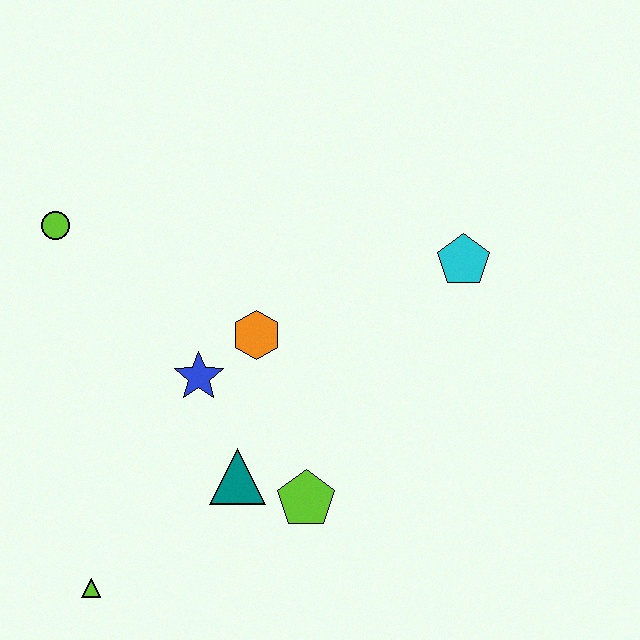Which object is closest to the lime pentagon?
The teal triangle is closest to the lime pentagon.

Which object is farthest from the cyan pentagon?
The lime triangle is farthest from the cyan pentagon.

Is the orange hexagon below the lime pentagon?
No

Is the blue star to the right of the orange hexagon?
No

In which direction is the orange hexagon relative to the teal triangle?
The orange hexagon is above the teal triangle.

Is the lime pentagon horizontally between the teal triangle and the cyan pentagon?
Yes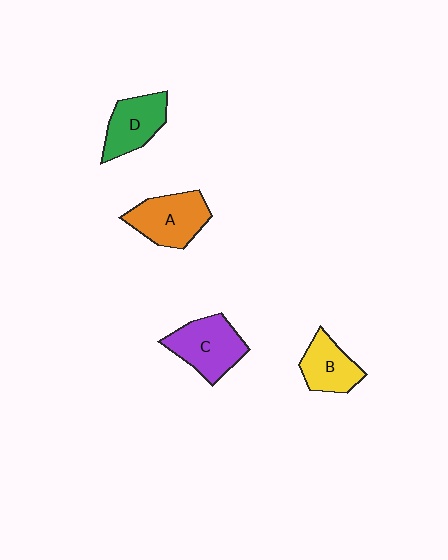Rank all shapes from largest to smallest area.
From largest to smallest: C (purple), A (orange), D (green), B (yellow).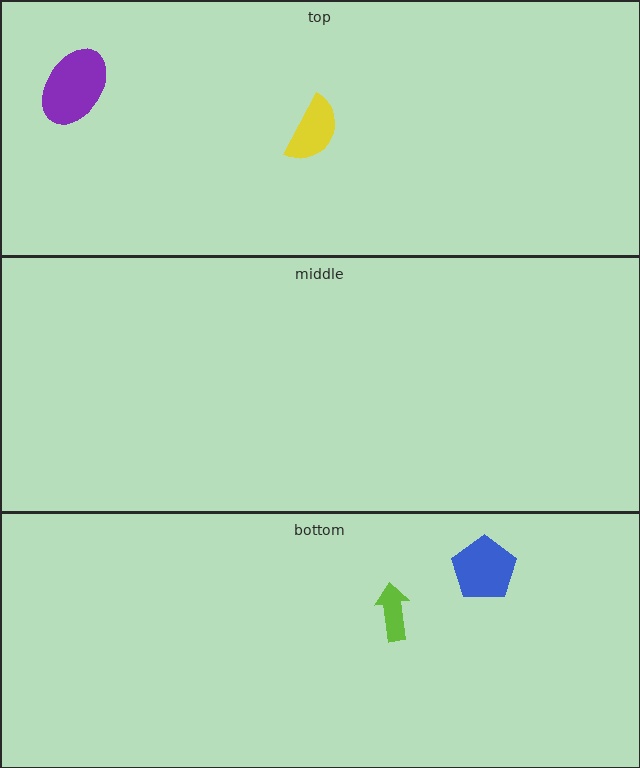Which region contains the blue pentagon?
The bottom region.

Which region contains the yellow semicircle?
The top region.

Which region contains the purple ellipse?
The top region.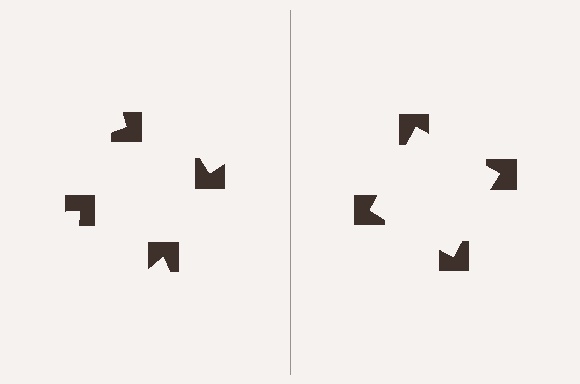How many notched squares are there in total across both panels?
8 — 4 on each side.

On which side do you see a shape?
An illusory square appears on the right side. On the left side the wedge cuts are rotated, so no coherent shape forms.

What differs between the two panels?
The notched squares are positioned identically on both sides; only the wedge orientations differ. On the right they align to a square; on the left they are misaligned.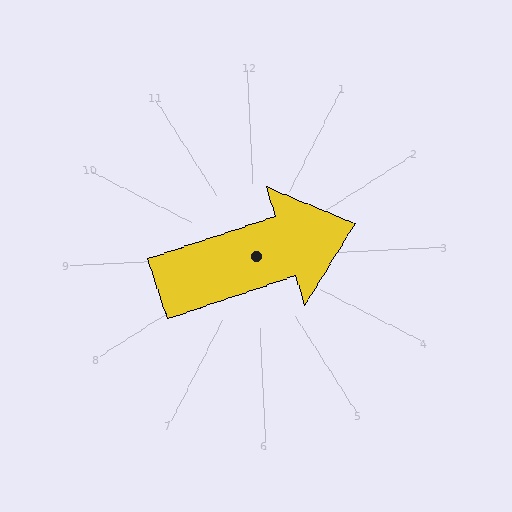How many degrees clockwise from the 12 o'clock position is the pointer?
Approximately 74 degrees.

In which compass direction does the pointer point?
East.